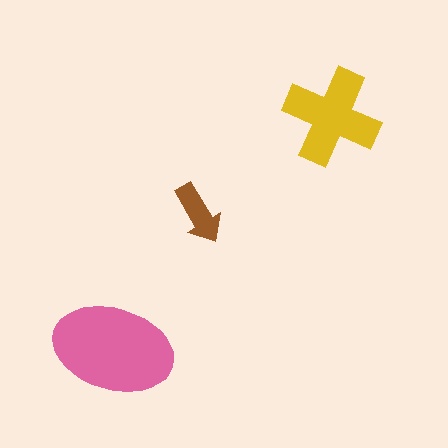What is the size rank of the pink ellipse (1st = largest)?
1st.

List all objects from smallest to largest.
The brown arrow, the yellow cross, the pink ellipse.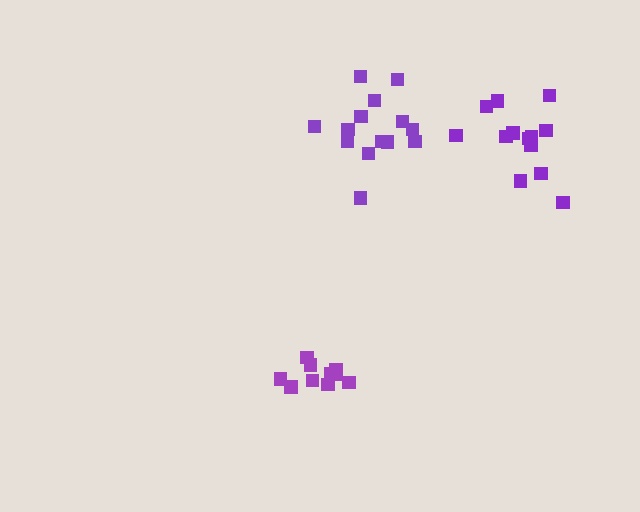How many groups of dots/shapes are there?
There are 3 groups.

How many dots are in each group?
Group 1: 15 dots, Group 2: 10 dots, Group 3: 13 dots (38 total).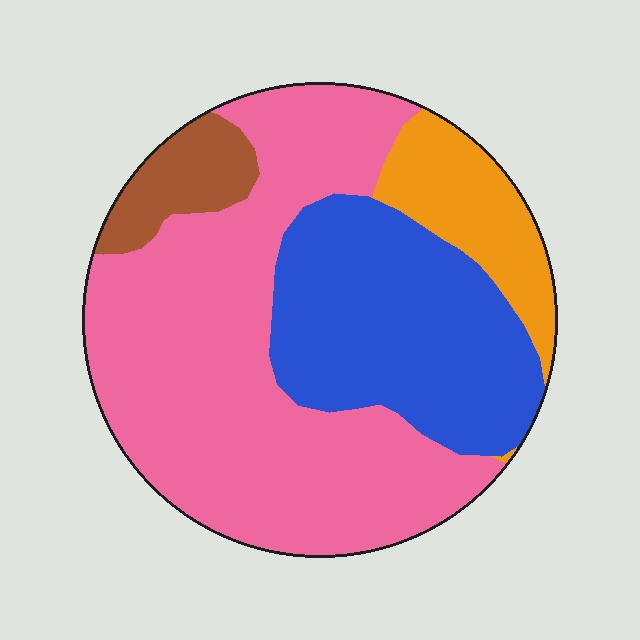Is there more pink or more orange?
Pink.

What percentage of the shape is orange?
Orange covers about 10% of the shape.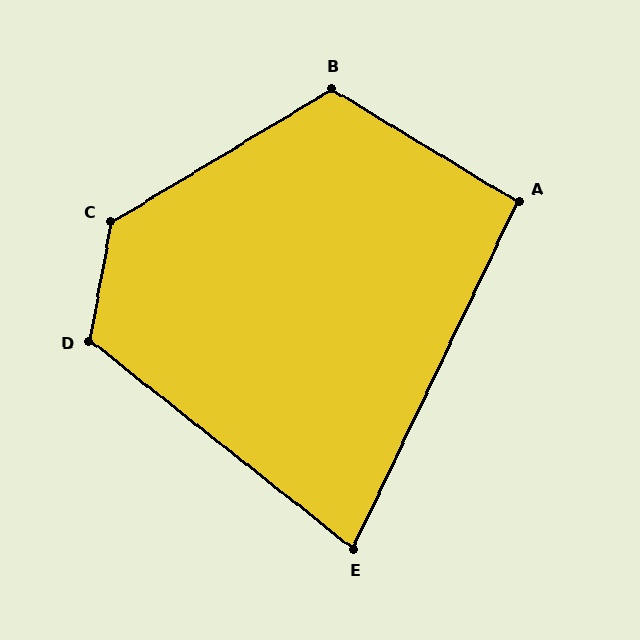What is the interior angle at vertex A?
Approximately 96 degrees (obtuse).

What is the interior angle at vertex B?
Approximately 118 degrees (obtuse).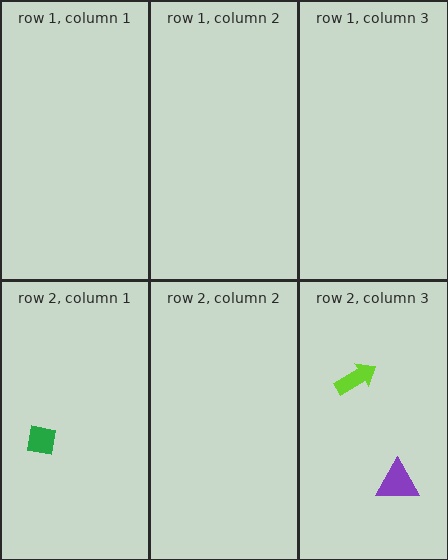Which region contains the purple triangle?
The row 2, column 3 region.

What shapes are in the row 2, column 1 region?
The green square.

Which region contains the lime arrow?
The row 2, column 3 region.